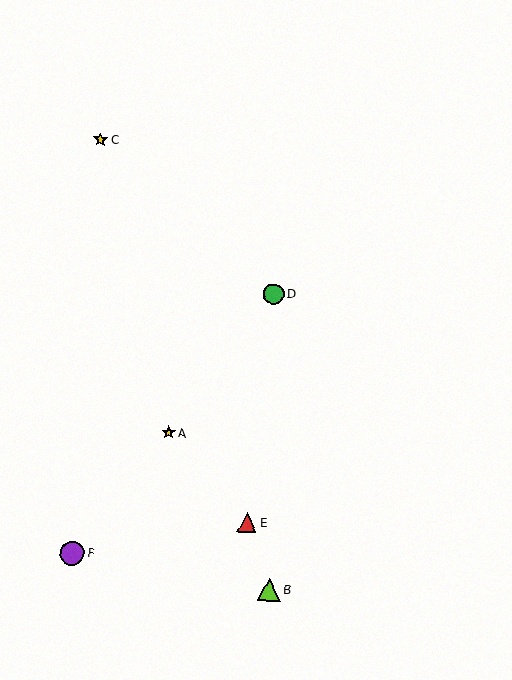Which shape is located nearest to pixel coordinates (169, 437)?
The yellow star (labeled A) at (169, 433) is nearest to that location.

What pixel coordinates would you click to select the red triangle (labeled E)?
Click at (247, 522) to select the red triangle E.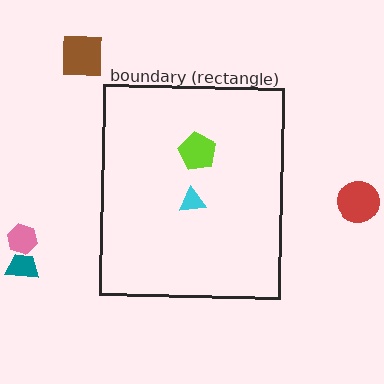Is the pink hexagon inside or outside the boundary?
Outside.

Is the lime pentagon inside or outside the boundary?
Inside.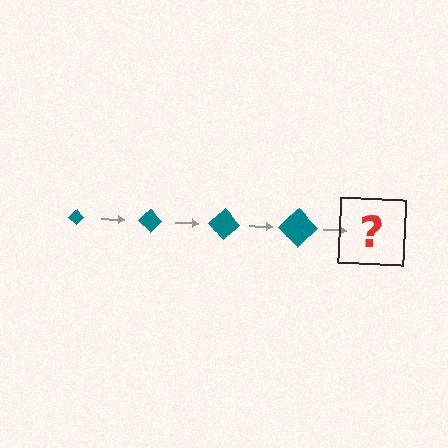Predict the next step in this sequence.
The next step is a teal diamond, larger than the previous one.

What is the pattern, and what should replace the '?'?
The pattern is that the diamond gets progressively larger each step. The '?' should be a teal diamond, larger than the previous one.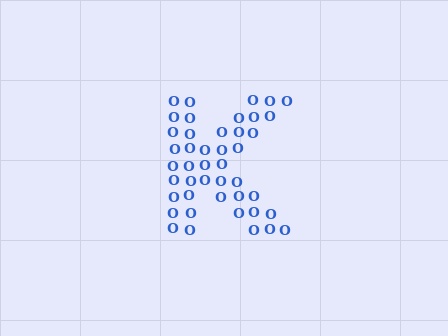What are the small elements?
The small elements are letter O's.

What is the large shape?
The large shape is the letter K.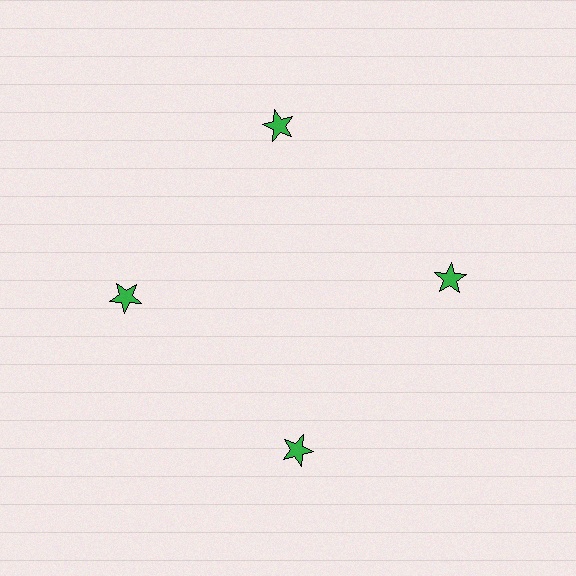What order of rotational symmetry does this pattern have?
This pattern has 4-fold rotational symmetry.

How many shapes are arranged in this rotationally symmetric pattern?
There are 4 shapes, arranged in 4 groups of 1.